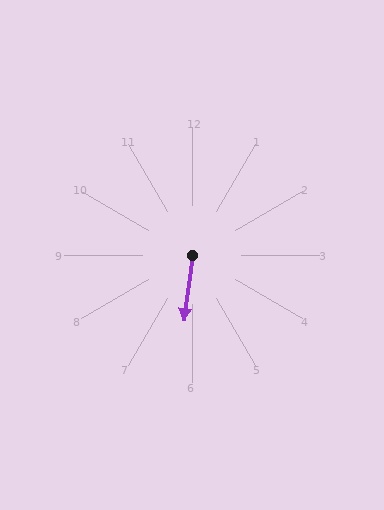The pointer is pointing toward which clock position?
Roughly 6 o'clock.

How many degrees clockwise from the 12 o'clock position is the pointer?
Approximately 187 degrees.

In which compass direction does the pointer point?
South.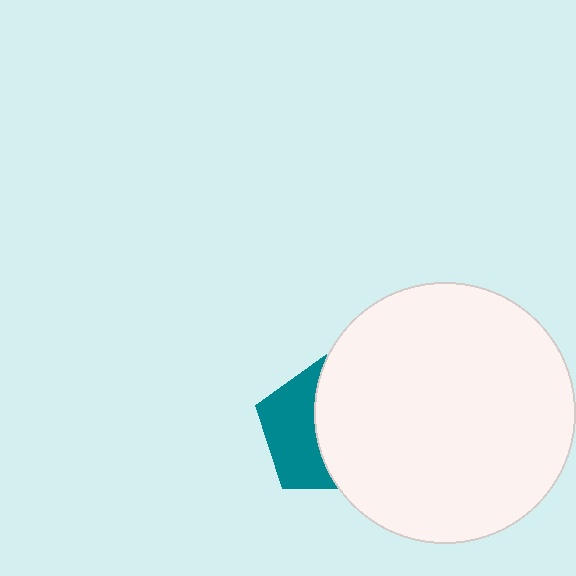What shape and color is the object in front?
The object in front is a white circle.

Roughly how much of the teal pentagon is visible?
A small part of it is visible (roughly 44%).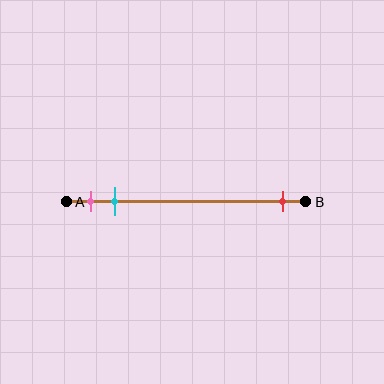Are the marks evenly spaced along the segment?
No, the marks are not evenly spaced.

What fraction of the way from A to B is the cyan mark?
The cyan mark is approximately 20% (0.2) of the way from A to B.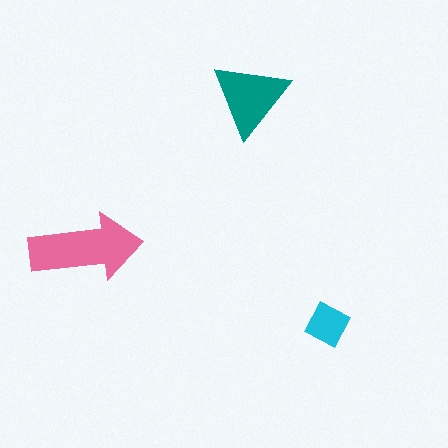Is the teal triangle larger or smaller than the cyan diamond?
Larger.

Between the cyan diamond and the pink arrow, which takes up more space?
The pink arrow.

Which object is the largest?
The pink arrow.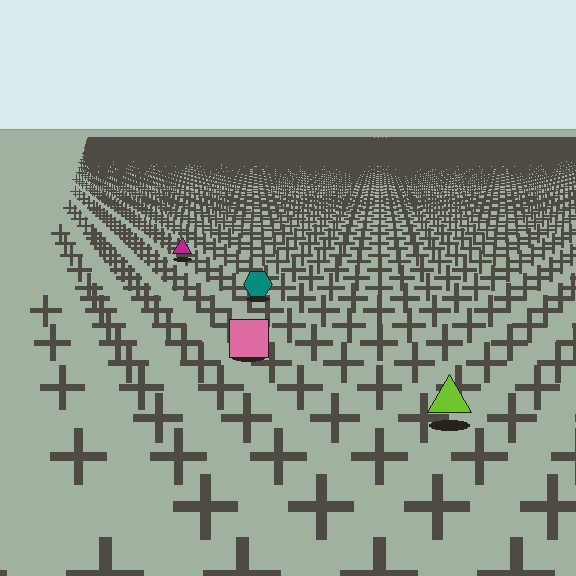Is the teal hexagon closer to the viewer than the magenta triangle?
Yes. The teal hexagon is closer — you can tell from the texture gradient: the ground texture is coarser near it.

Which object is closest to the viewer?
The lime triangle is closest. The texture marks near it are larger and more spread out.